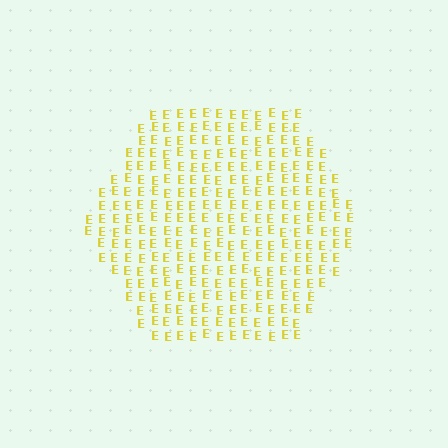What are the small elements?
The small elements are letter E's.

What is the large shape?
The large shape is a hexagon.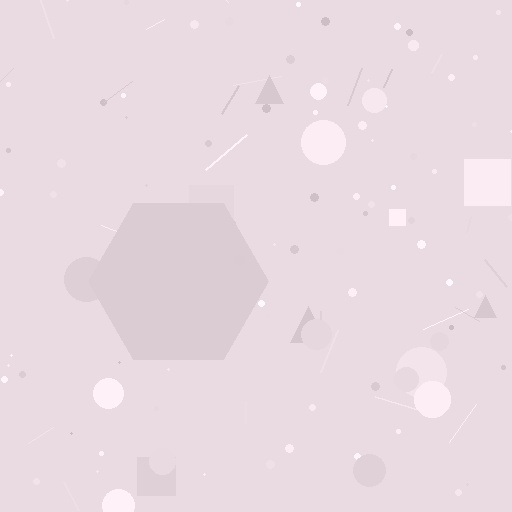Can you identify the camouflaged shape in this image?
The camouflaged shape is a hexagon.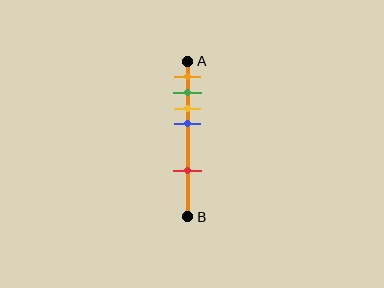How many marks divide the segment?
There are 5 marks dividing the segment.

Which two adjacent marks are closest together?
The green and yellow marks are the closest adjacent pair.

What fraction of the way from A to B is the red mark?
The red mark is approximately 70% (0.7) of the way from A to B.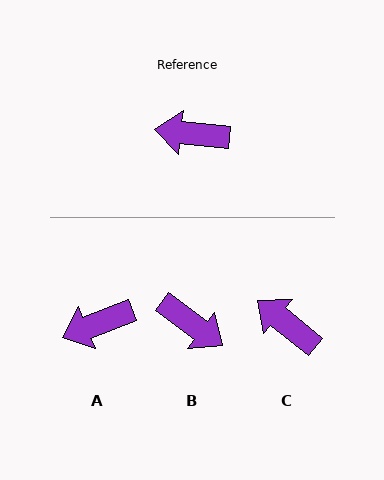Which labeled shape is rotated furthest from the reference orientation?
B, about 149 degrees away.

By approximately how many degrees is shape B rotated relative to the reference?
Approximately 149 degrees counter-clockwise.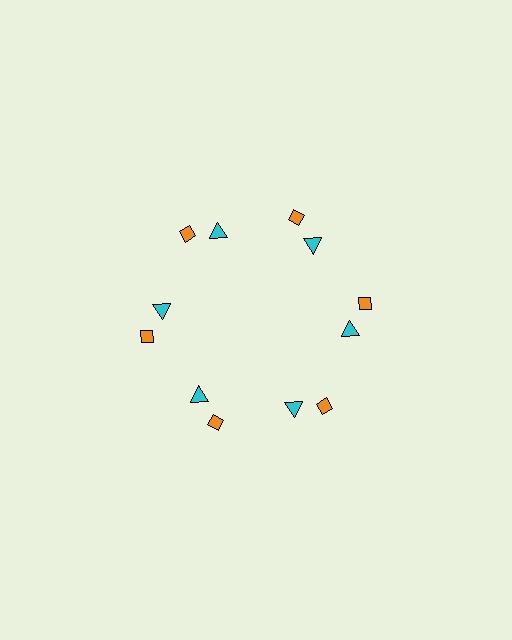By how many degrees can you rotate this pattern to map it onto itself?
The pattern maps onto itself every 60 degrees of rotation.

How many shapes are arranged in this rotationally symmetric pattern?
There are 12 shapes, arranged in 6 groups of 2.